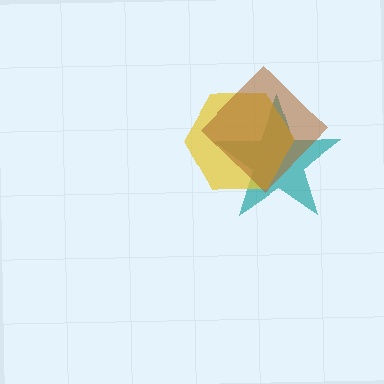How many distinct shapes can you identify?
There are 3 distinct shapes: a teal star, a yellow hexagon, a brown diamond.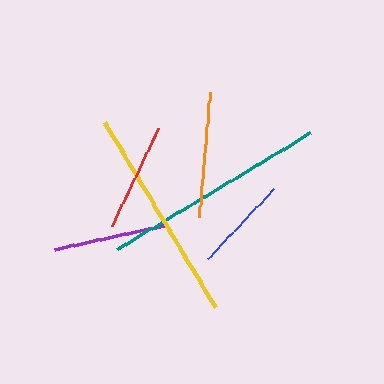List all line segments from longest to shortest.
From longest to shortest: teal, yellow, orange, purple, red, blue.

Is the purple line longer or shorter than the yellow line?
The yellow line is longer than the purple line.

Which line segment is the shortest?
The blue line is the shortest at approximately 96 pixels.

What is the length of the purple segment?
The purple segment is approximately 116 pixels long.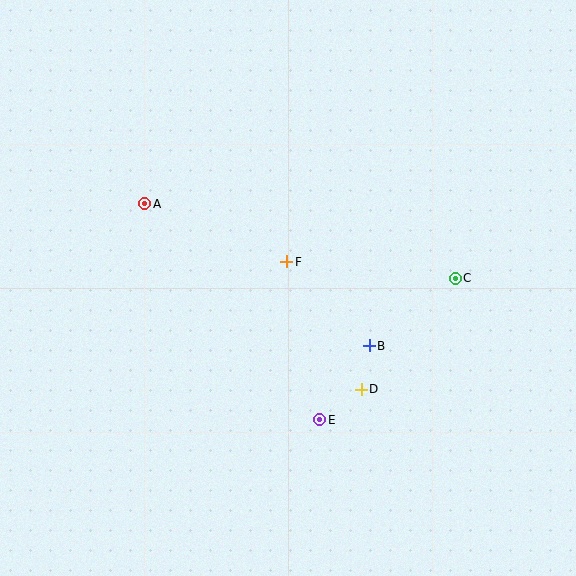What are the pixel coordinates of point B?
Point B is at (369, 346).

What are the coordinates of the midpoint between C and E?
The midpoint between C and E is at (388, 349).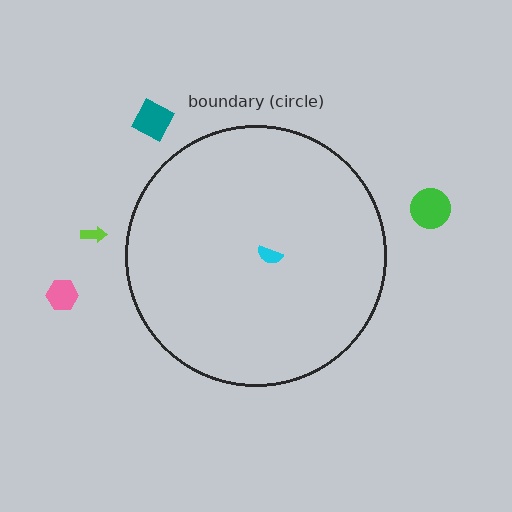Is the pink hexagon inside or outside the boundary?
Outside.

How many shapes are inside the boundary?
1 inside, 4 outside.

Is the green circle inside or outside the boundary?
Outside.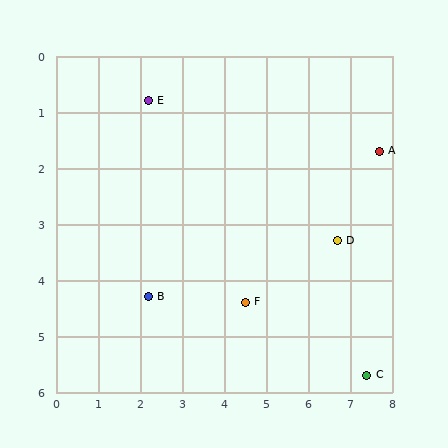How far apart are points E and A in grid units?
Points E and A are about 5.6 grid units apart.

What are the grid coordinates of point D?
Point D is at approximately (6.7, 3.3).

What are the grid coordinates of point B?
Point B is at approximately (2.2, 4.3).